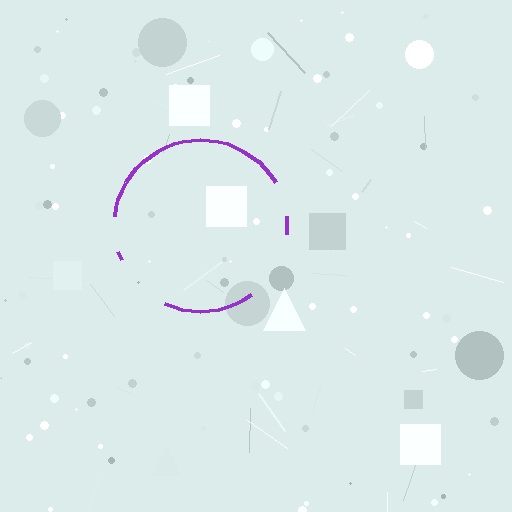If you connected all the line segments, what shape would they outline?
They would outline a circle.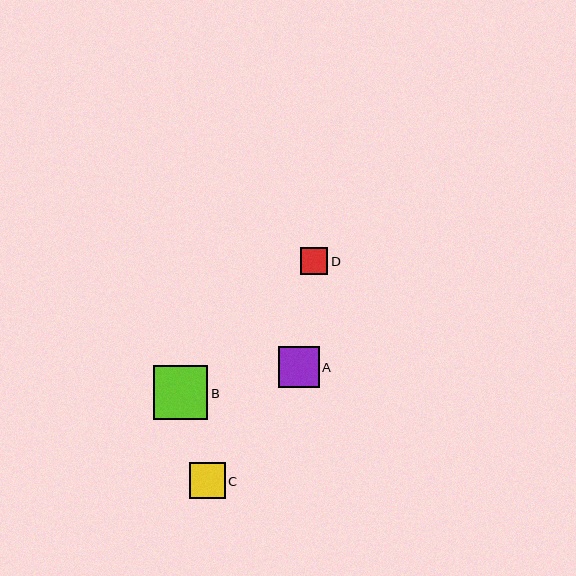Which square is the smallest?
Square D is the smallest with a size of approximately 28 pixels.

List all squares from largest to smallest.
From largest to smallest: B, A, C, D.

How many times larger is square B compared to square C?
Square B is approximately 1.5 times the size of square C.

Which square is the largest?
Square B is the largest with a size of approximately 54 pixels.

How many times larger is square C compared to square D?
Square C is approximately 1.3 times the size of square D.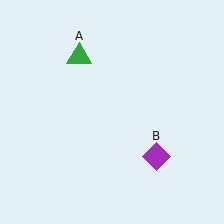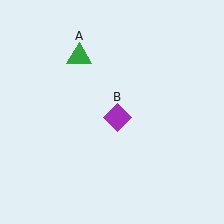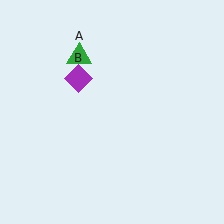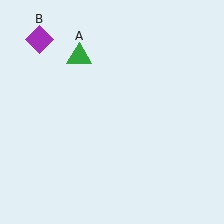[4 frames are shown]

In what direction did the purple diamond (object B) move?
The purple diamond (object B) moved up and to the left.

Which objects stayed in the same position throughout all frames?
Green triangle (object A) remained stationary.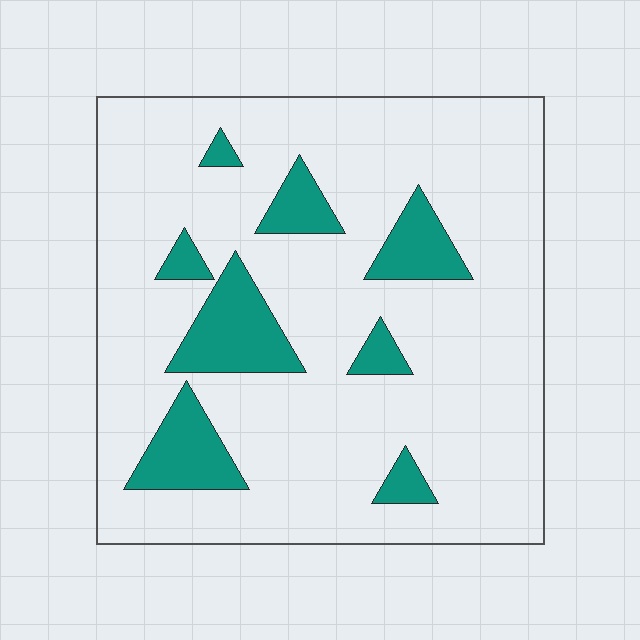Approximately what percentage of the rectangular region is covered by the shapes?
Approximately 15%.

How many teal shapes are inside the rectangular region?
8.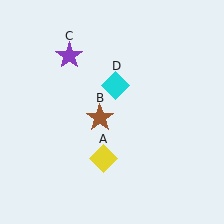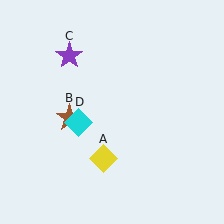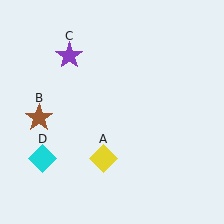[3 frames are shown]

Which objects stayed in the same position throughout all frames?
Yellow diamond (object A) and purple star (object C) remained stationary.